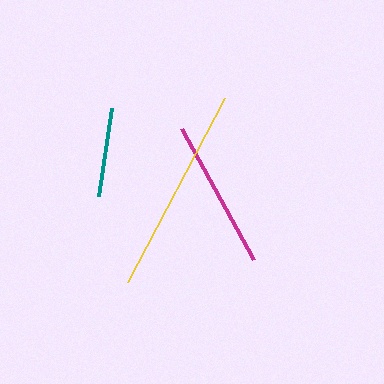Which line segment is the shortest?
The teal line is the shortest at approximately 89 pixels.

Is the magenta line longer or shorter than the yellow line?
The yellow line is longer than the magenta line.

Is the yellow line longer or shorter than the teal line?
The yellow line is longer than the teal line.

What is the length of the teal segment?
The teal segment is approximately 89 pixels long.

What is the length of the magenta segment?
The magenta segment is approximately 149 pixels long.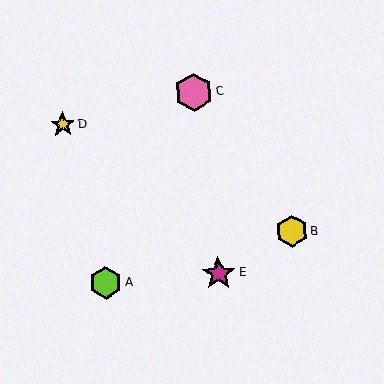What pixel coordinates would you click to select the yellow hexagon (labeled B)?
Click at (292, 231) to select the yellow hexagon B.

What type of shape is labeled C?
Shape C is a pink hexagon.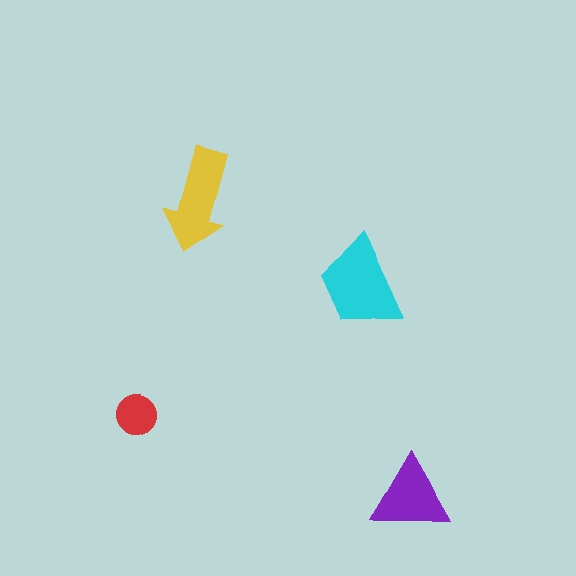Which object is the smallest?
The red circle.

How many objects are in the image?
There are 4 objects in the image.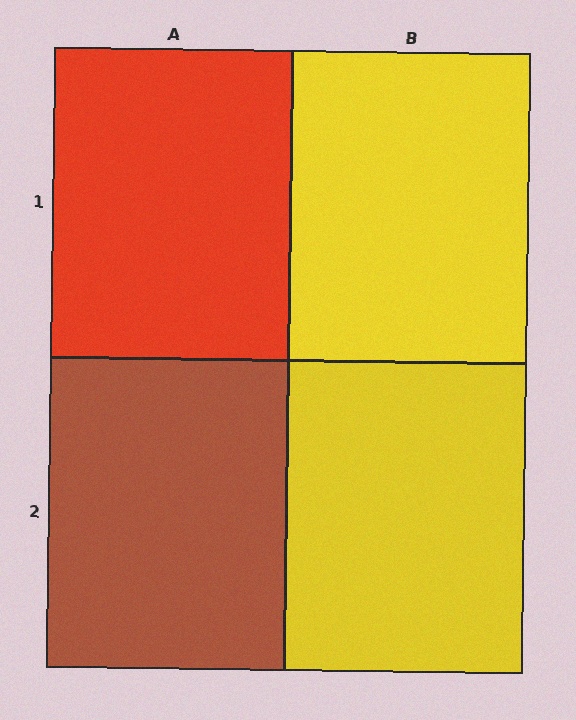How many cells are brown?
1 cell is brown.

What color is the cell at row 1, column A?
Red.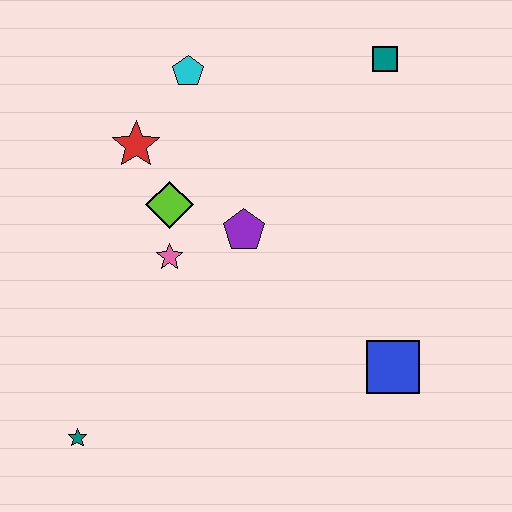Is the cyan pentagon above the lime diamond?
Yes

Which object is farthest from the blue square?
The cyan pentagon is farthest from the blue square.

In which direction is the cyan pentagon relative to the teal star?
The cyan pentagon is above the teal star.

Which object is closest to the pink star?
The lime diamond is closest to the pink star.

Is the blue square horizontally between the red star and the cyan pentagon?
No